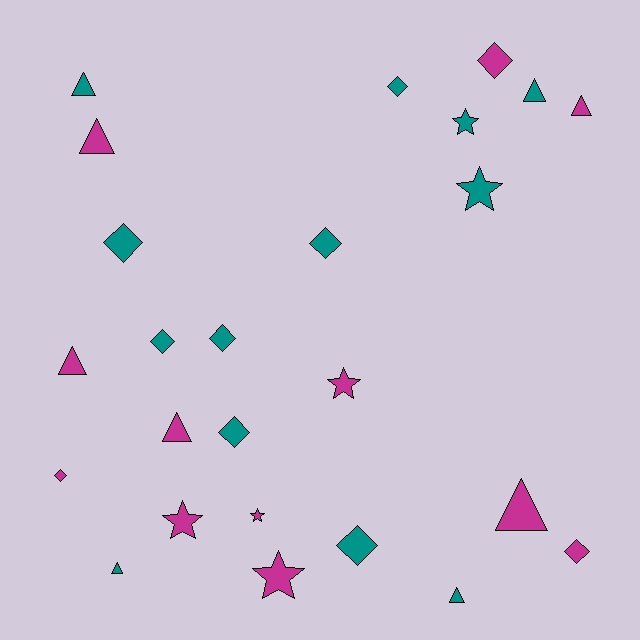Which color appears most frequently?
Teal, with 13 objects.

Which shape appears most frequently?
Diamond, with 10 objects.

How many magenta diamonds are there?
There are 3 magenta diamonds.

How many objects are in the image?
There are 25 objects.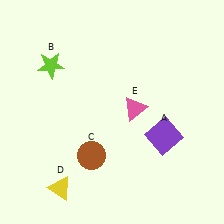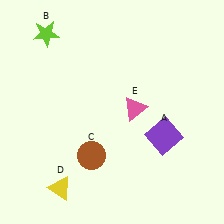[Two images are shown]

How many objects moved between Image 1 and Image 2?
1 object moved between the two images.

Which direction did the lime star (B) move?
The lime star (B) moved up.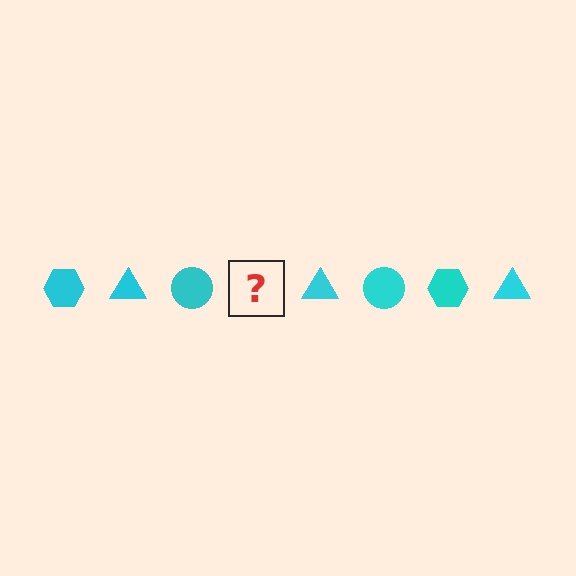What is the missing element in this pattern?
The missing element is a cyan hexagon.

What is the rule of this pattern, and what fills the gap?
The rule is that the pattern cycles through hexagon, triangle, circle shapes in cyan. The gap should be filled with a cyan hexagon.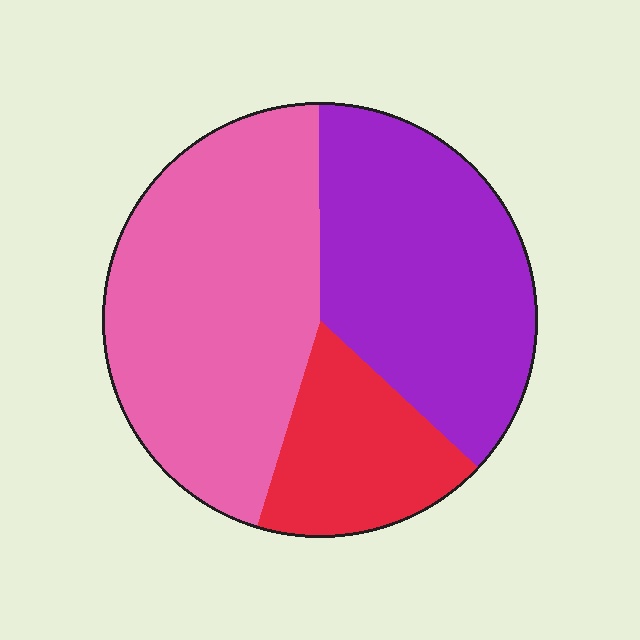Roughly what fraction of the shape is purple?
Purple takes up between a quarter and a half of the shape.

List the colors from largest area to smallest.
From largest to smallest: pink, purple, red.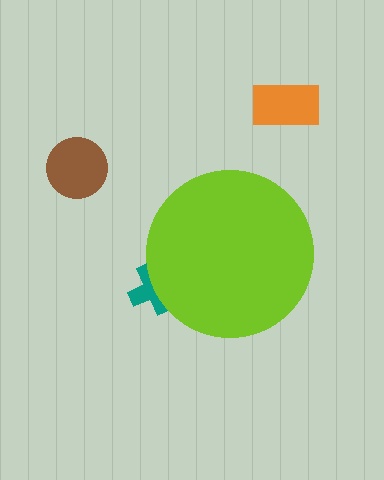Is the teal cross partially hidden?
Yes, the teal cross is partially hidden behind the lime circle.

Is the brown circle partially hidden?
No, the brown circle is fully visible.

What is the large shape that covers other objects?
A lime circle.